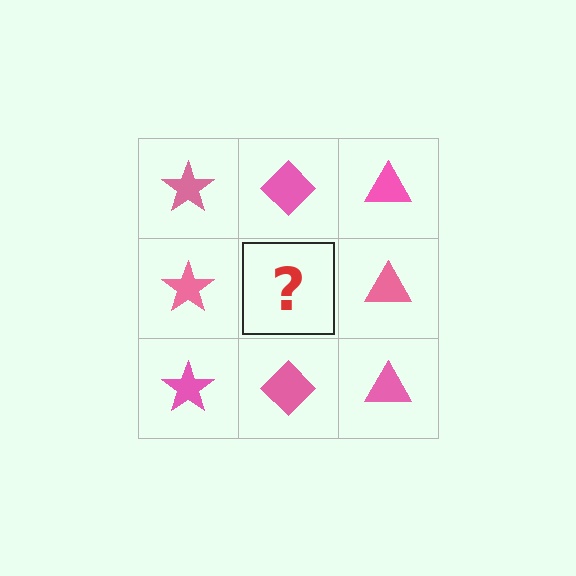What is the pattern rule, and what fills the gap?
The rule is that each column has a consistent shape. The gap should be filled with a pink diamond.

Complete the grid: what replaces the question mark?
The question mark should be replaced with a pink diamond.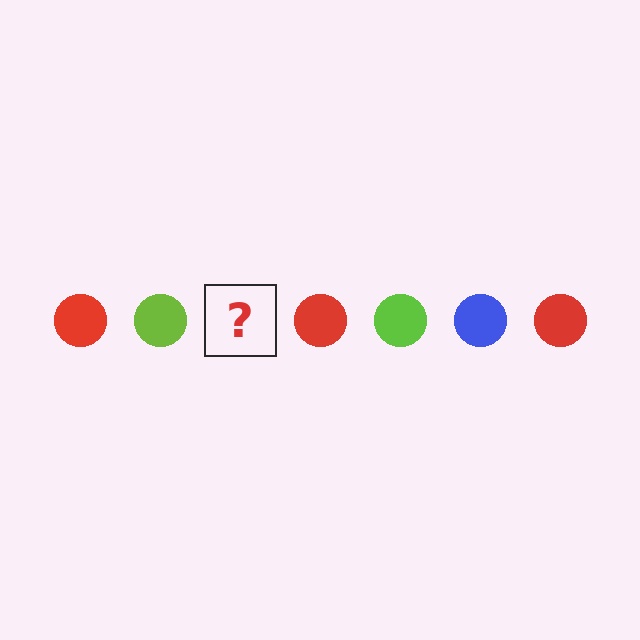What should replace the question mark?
The question mark should be replaced with a blue circle.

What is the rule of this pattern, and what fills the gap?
The rule is that the pattern cycles through red, lime, blue circles. The gap should be filled with a blue circle.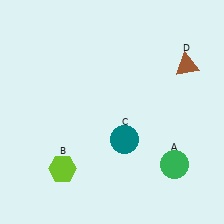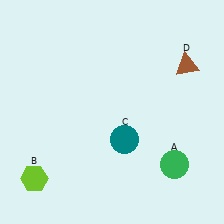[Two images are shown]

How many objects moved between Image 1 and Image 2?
1 object moved between the two images.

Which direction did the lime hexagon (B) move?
The lime hexagon (B) moved left.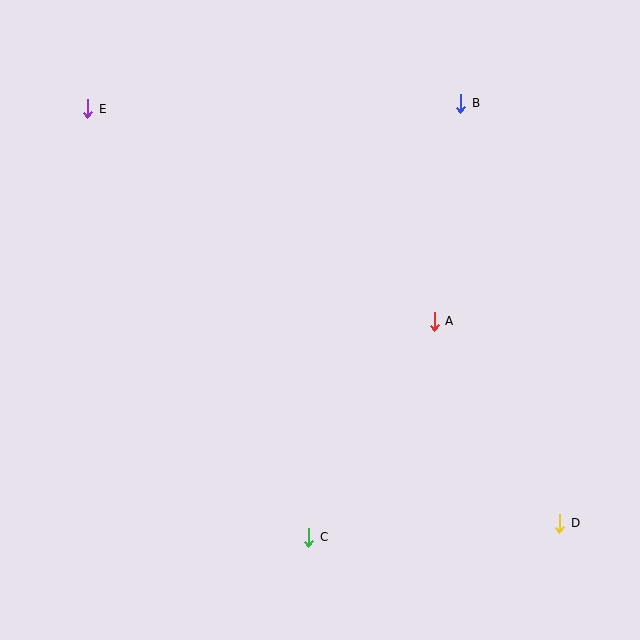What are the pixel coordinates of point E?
Point E is at (88, 109).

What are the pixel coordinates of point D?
Point D is at (560, 523).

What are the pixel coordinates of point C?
Point C is at (309, 537).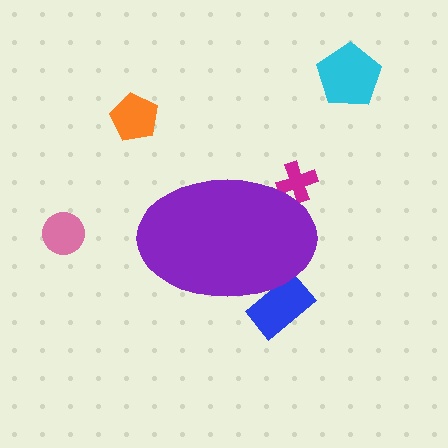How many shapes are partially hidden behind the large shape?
2 shapes are partially hidden.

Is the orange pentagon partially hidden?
No, the orange pentagon is fully visible.